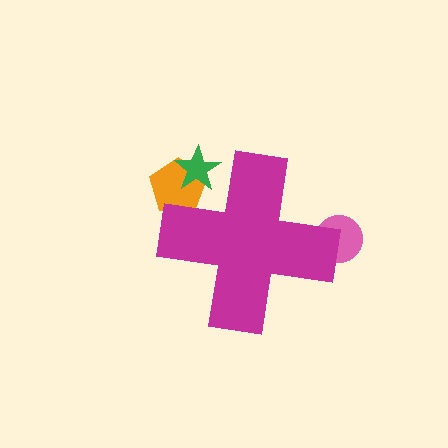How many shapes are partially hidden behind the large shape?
3 shapes are partially hidden.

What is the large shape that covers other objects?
A magenta cross.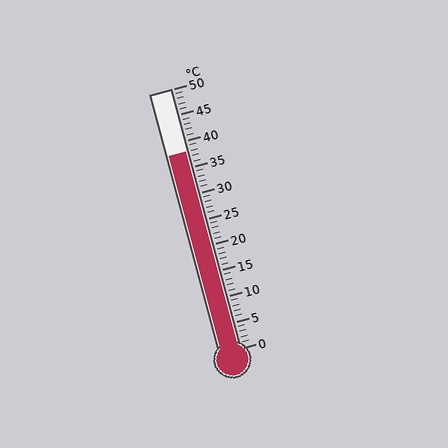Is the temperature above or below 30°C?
The temperature is above 30°C.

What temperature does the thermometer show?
The thermometer shows approximately 38°C.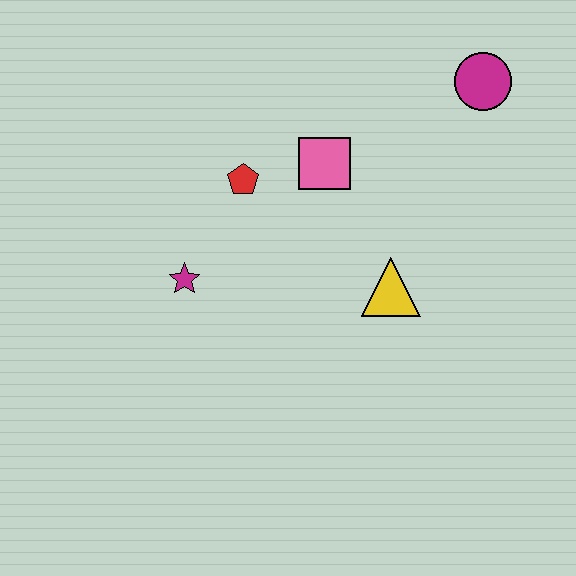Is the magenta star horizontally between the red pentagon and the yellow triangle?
No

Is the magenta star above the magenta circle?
No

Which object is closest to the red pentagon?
The pink square is closest to the red pentagon.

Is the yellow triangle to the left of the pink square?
No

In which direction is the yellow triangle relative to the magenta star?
The yellow triangle is to the right of the magenta star.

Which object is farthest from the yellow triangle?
The magenta circle is farthest from the yellow triangle.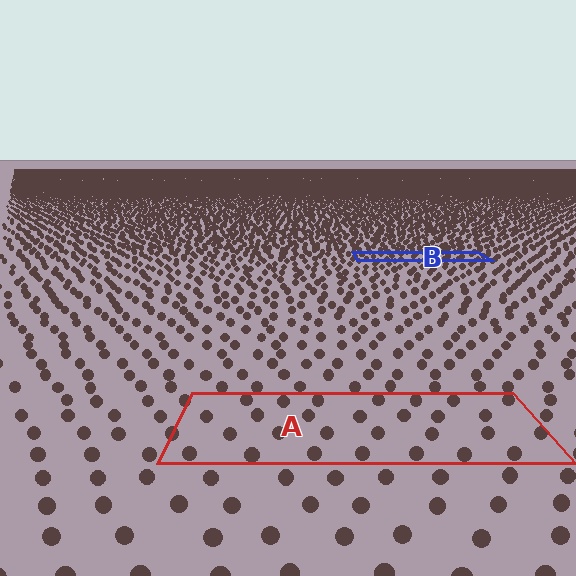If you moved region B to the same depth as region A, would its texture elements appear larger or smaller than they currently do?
They would appear larger. At a closer depth, the same texture elements are projected at a bigger on-screen size.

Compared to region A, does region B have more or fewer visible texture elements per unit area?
Region B has more texture elements per unit area — they are packed more densely because it is farther away.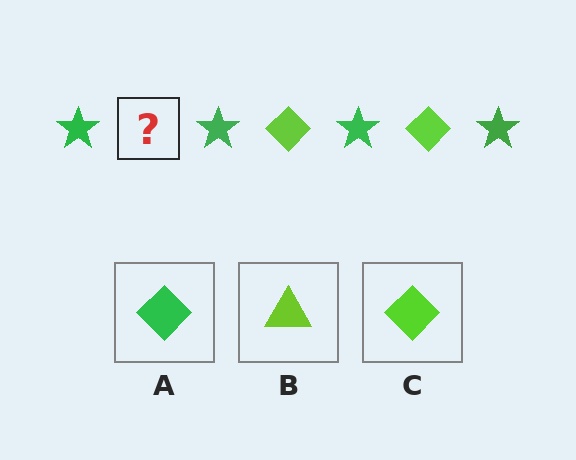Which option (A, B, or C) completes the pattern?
C.